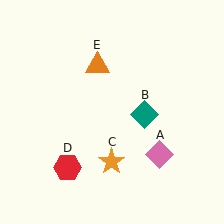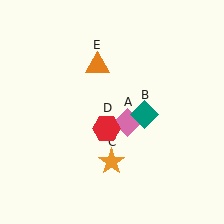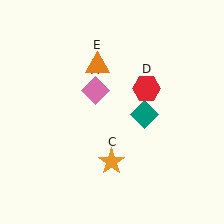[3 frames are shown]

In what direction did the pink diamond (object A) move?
The pink diamond (object A) moved up and to the left.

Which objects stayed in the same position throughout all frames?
Teal diamond (object B) and orange star (object C) and orange triangle (object E) remained stationary.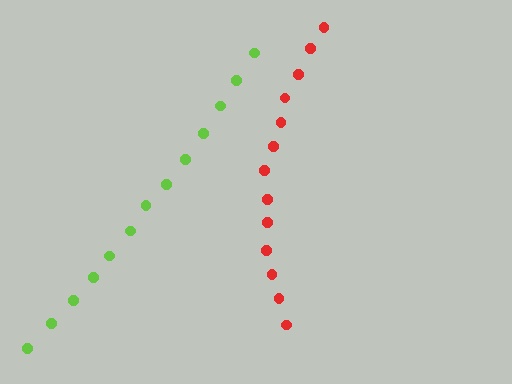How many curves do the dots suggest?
There are 2 distinct paths.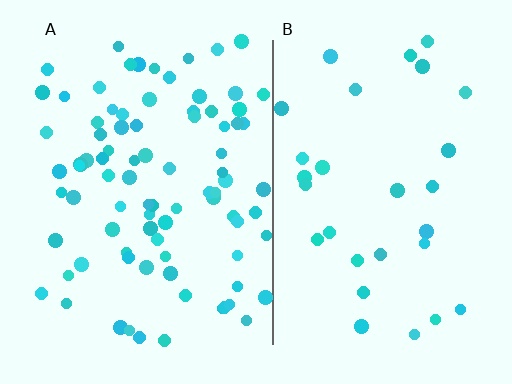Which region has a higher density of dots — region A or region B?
A (the left).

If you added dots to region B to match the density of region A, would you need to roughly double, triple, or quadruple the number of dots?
Approximately triple.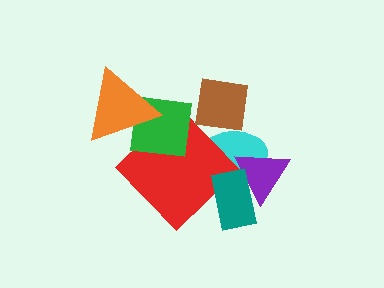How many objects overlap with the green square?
2 objects overlap with the green square.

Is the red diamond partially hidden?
Yes, it is partially covered by another shape.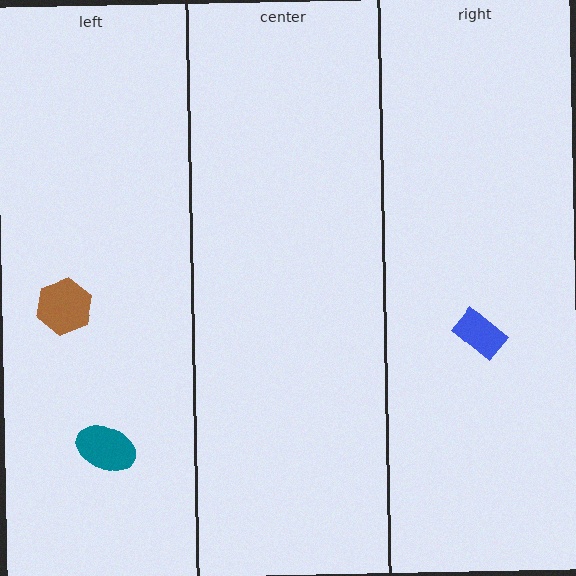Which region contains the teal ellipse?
The left region.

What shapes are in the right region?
The blue rectangle.